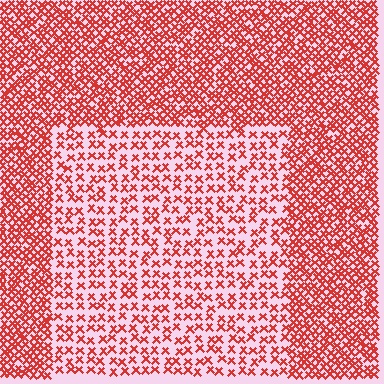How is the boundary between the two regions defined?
The boundary is defined by a change in element density (approximately 2.1x ratio). All elements are the same color, size, and shape.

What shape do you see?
I see a rectangle.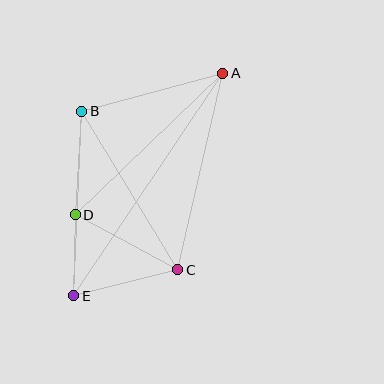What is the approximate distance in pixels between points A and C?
The distance between A and C is approximately 202 pixels.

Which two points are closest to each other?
Points D and E are closest to each other.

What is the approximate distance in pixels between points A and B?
The distance between A and B is approximately 146 pixels.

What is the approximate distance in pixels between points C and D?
The distance between C and D is approximately 117 pixels.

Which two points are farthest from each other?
Points A and E are farthest from each other.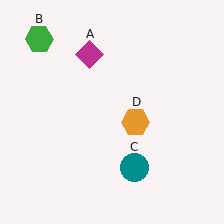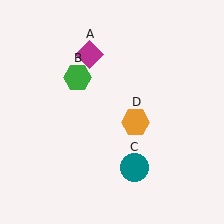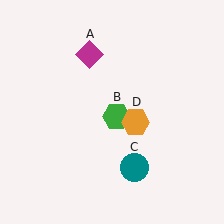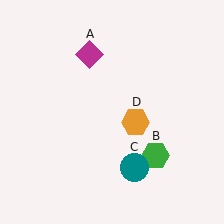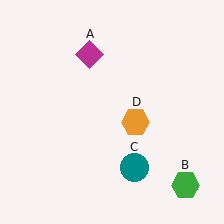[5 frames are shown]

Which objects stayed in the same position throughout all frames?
Magenta diamond (object A) and teal circle (object C) and orange hexagon (object D) remained stationary.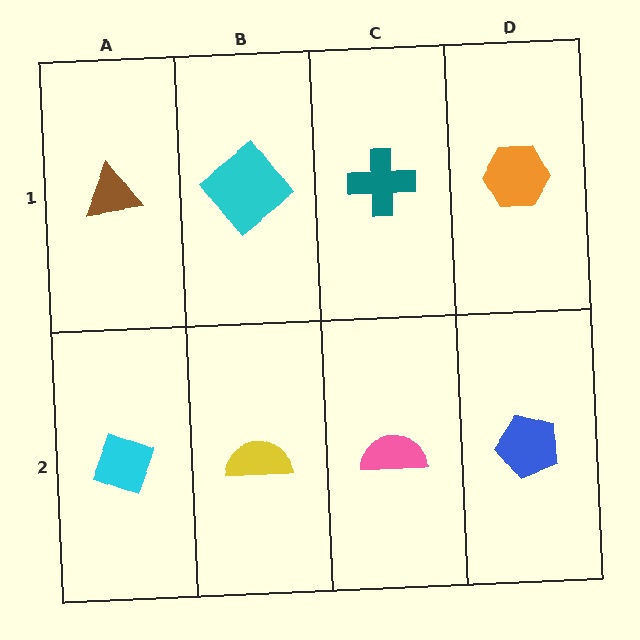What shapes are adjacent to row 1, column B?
A yellow semicircle (row 2, column B), a brown triangle (row 1, column A), a teal cross (row 1, column C).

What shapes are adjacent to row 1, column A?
A cyan diamond (row 2, column A), a cyan diamond (row 1, column B).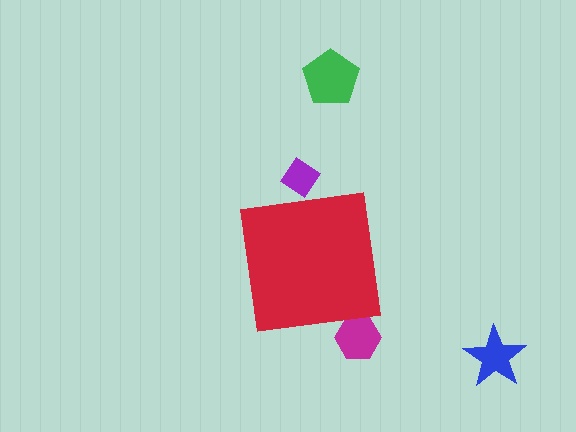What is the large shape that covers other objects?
A red square.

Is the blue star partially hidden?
No, the blue star is fully visible.